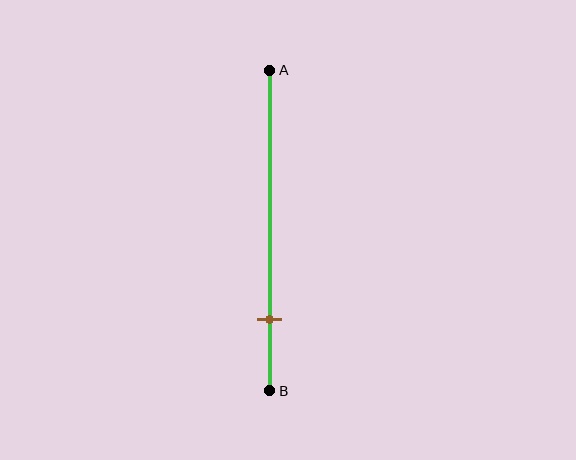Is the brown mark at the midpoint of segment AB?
No, the mark is at about 80% from A, not at the 50% midpoint.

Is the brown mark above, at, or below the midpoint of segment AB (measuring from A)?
The brown mark is below the midpoint of segment AB.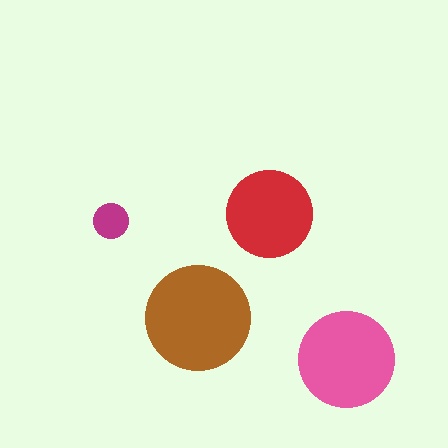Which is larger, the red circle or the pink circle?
The pink one.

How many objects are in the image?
There are 4 objects in the image.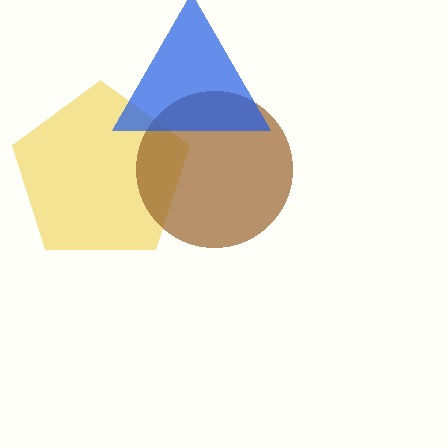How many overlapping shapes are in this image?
There are 3 overlapping shapes in the image.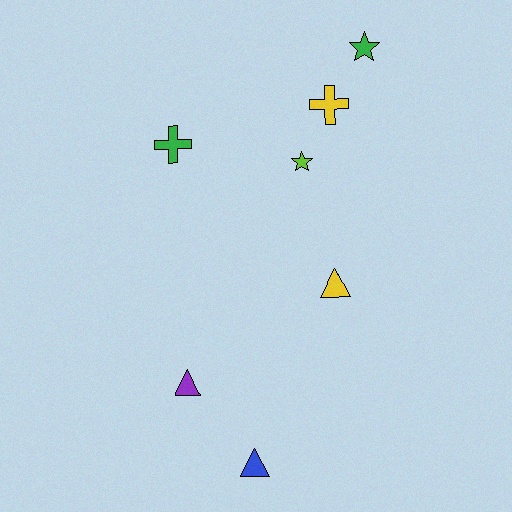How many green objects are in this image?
There are 2 green objects.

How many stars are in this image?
There are 2 stars.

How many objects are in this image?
There are 7 objects.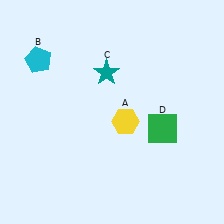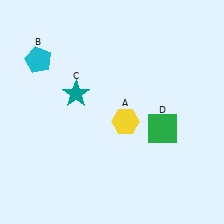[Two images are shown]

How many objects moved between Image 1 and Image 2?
1 object moved between the two images.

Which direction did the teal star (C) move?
The teal star (C) moved left.